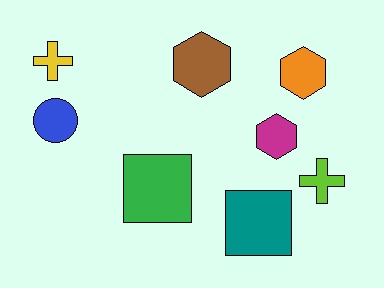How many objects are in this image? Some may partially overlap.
There are 8 objects.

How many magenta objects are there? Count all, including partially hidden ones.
There is 1 magenta object.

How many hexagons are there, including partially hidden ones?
There are 3 hexagons.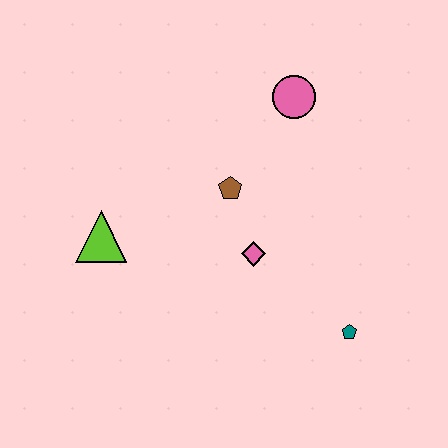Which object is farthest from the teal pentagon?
The lime triangle is farthest from the teal pentagon.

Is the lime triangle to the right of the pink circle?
No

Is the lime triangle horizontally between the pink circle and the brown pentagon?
No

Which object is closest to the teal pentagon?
The pink diamond is closest to the teal pentagon.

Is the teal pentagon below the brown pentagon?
Yes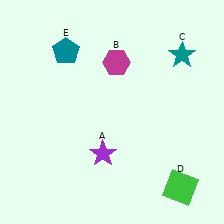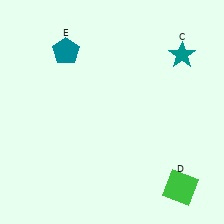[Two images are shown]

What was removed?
The magenta hexagon (B), the purple star (A) were removed in Image 2.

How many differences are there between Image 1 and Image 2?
There are 2 differences between the two images.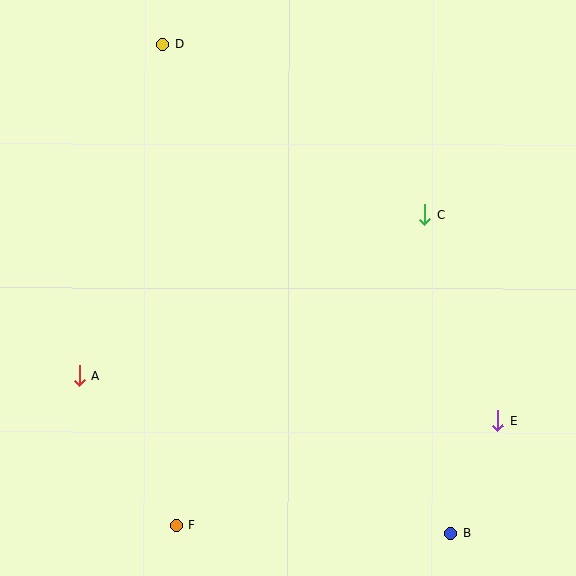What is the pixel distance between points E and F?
The distance between E and F is 337 pixels.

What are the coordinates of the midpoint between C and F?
The midpoint between C and F is at (301, 370).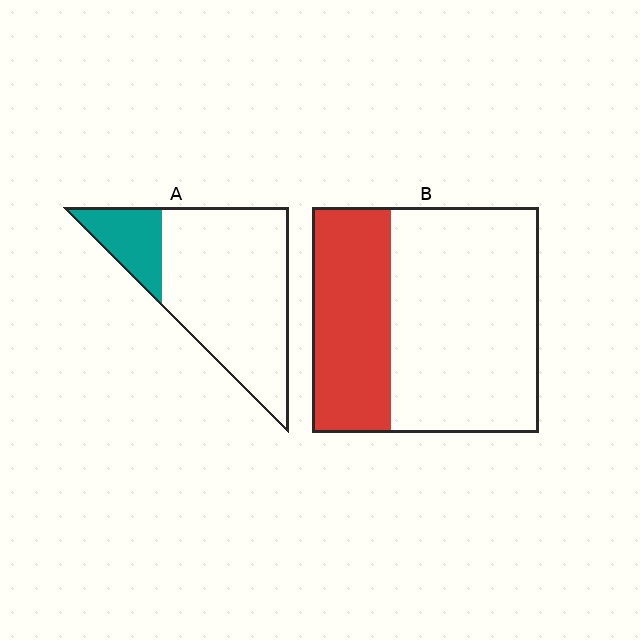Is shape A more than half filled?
No.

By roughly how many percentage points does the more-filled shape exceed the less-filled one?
By roughly 15 percentage points (B over A).